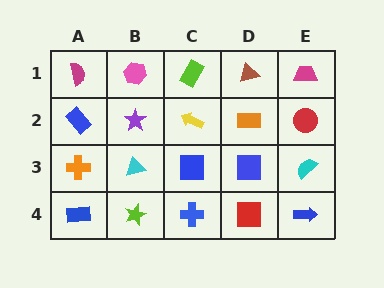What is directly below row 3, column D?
A red square.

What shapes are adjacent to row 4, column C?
A blue square (row 3, column C), a lime star (row 4, column B), a red square (row 4, column D).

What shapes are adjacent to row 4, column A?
An orange cross (row 3, column A), a lime star (row 4, column B).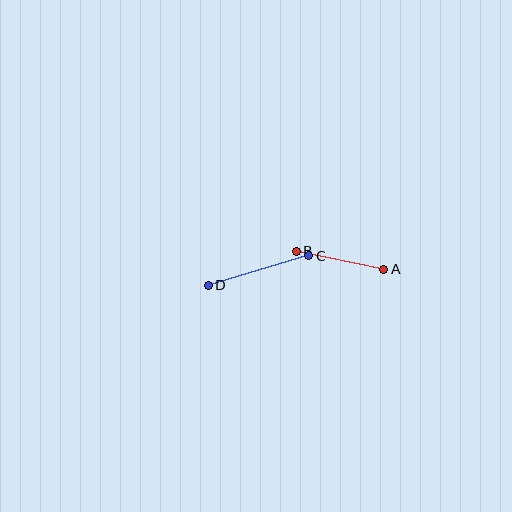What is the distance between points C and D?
The distance is approximately 105 pixels.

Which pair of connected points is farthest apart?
Points C and D are farthest apart.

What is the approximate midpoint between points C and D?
The midpoint is at approximately (258, 270) pixels.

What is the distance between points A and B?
The distance is approximately 90 pixels.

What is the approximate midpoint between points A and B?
The midpoint is at approximately (340, 260) pixels.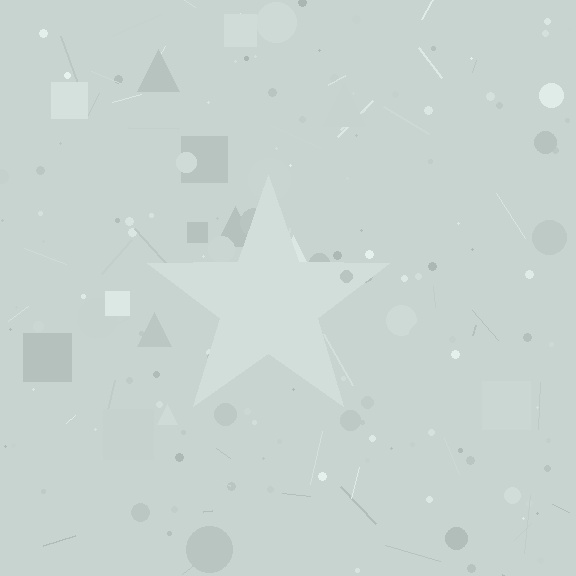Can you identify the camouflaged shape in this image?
The camouflaged shape is a star.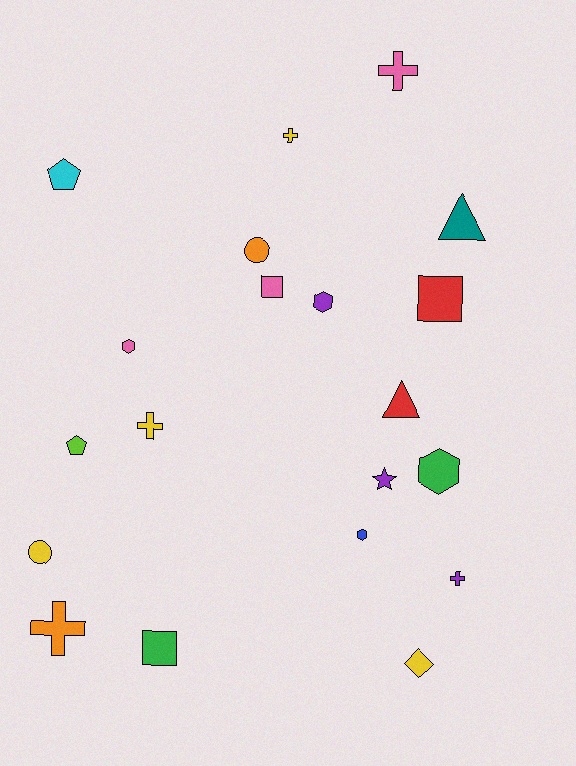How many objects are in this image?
There are 20 objects.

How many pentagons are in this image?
There are 2 pentagons.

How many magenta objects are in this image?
There are no magenta objects.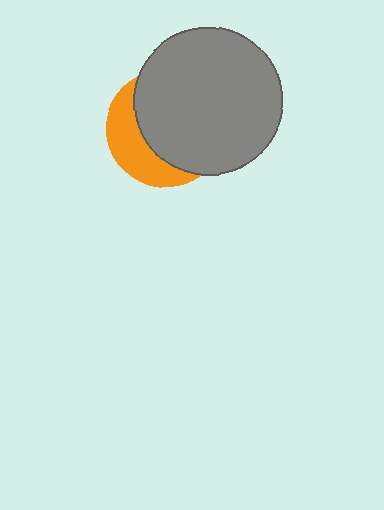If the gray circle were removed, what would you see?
You would see the complete orange circle.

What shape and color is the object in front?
The object in front is a gray circle.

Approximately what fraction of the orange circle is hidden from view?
Roughly 66% of the orange circle is hidden behind the gray circle.